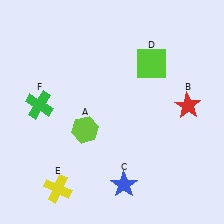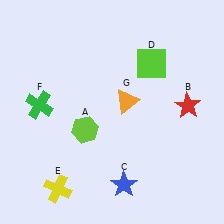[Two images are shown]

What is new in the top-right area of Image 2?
An orange triangle (G) was added in the top-right area of Image 2.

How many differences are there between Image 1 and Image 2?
There is 1 difference between the two images.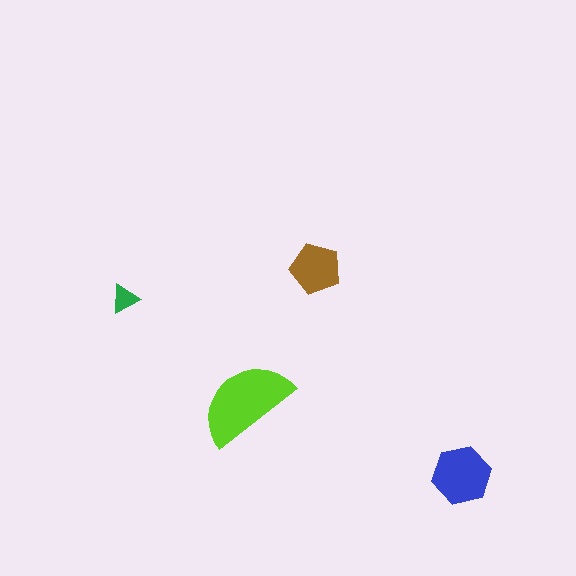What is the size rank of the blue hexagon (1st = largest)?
2nd.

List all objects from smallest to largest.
The green triangle, the brown pentagon, the blue hexagon, the lime semicircle.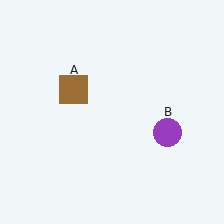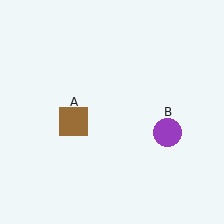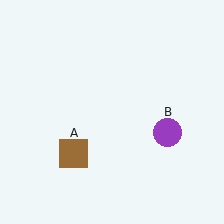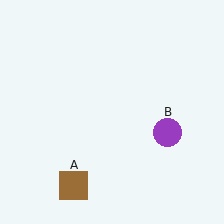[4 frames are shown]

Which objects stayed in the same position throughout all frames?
Purple circle (object B) remained stationary.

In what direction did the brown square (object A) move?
The brown square (object A) moved down.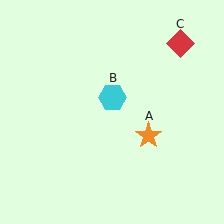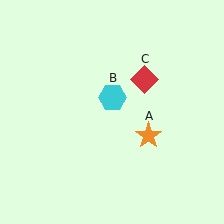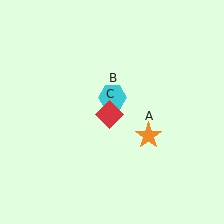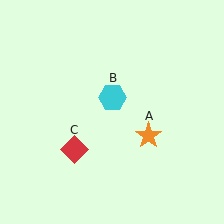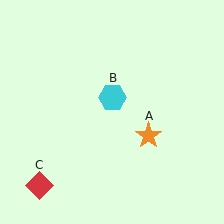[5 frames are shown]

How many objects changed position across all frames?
1 object changed position: red diamond (object C).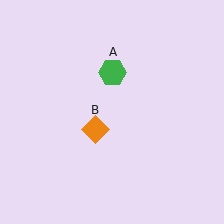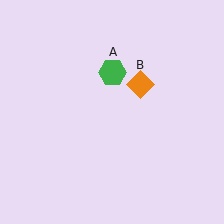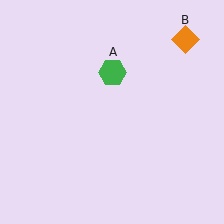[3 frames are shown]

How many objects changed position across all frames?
1 object changed position: orange diamond (object B).